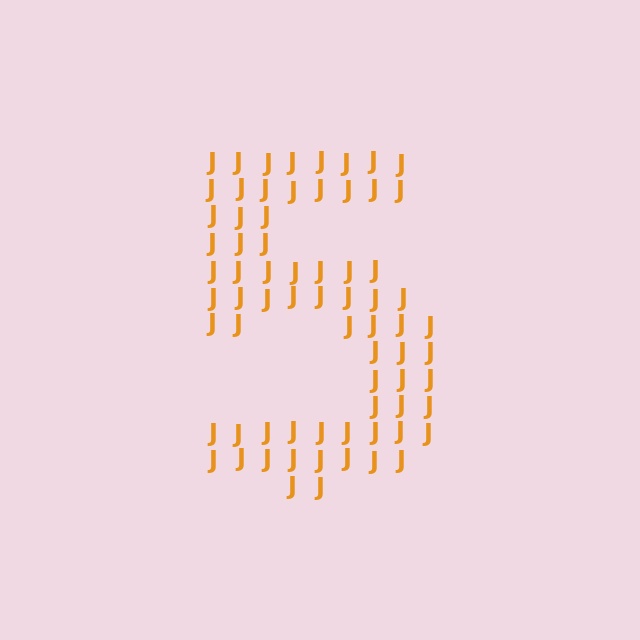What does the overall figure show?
The overall figure shows the digit 5.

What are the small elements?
The small elements are letter J's.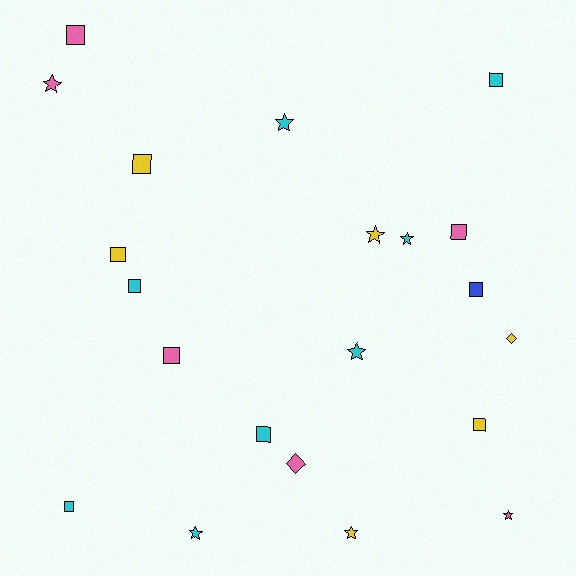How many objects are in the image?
There are 21 objects.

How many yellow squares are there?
There are 3 yellow squares.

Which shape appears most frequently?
Square, with 11 objects.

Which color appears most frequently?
Cyan, with 8 objects.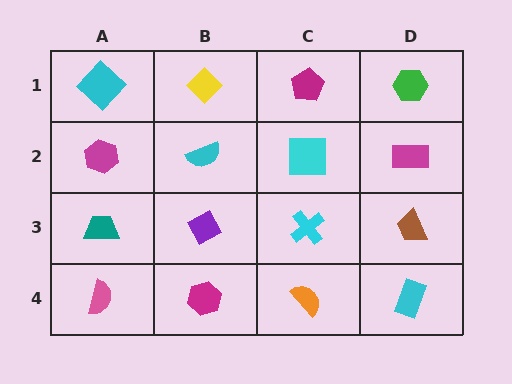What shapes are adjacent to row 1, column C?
A cyan square (row 2, column C), a yellow diamond (row 1, column B), a green hexagon (row 1, column D).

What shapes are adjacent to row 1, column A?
A magenta hexagon (row 2, column A), a yellow diamond (row 1, column B).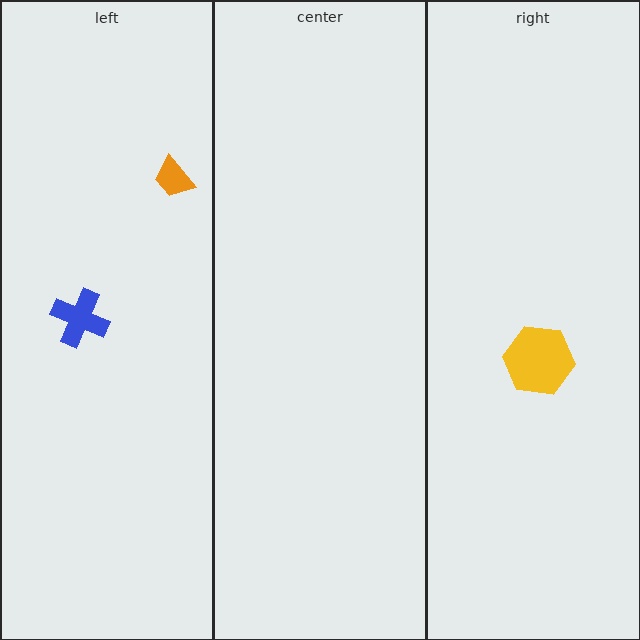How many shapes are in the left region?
2.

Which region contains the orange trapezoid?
The left region.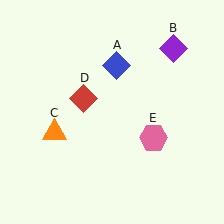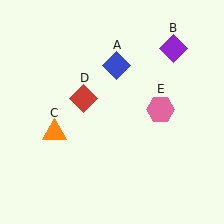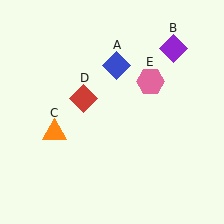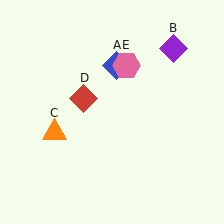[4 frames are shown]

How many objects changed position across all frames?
1 object changed position: pink hexagon (object E).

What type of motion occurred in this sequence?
The pink hexagon (object E) rotated counterclockwise around the center of the scene.